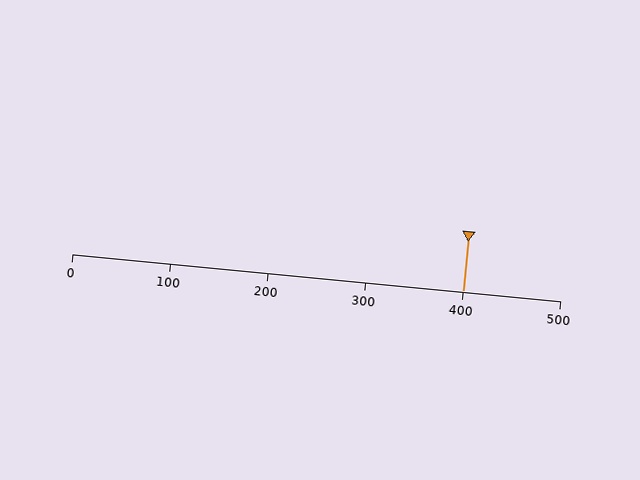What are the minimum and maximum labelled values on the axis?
The axis runs from 0 to 500.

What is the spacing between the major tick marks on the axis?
The major ticks are spaced 100 apart.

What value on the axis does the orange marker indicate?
The marker indicates approximately 400.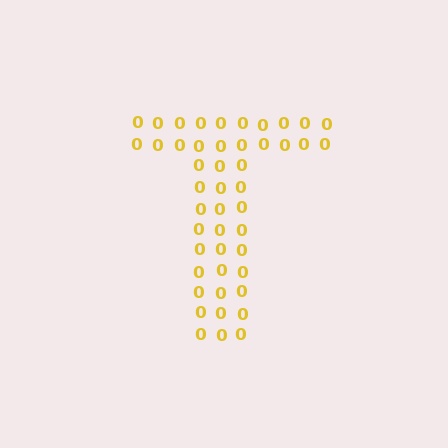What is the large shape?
The large shape is the letter T.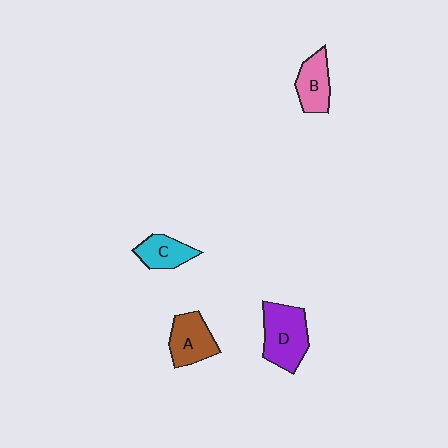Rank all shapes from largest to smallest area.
From largest to smallest: D (purple), A (brown), B (pink), C (cyan).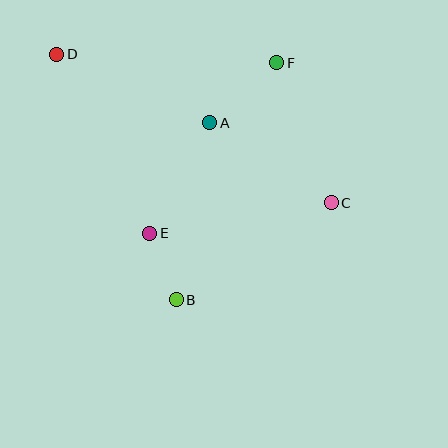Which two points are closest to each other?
Points B and E are closest to each other.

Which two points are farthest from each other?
Points C and D are farthest from each other.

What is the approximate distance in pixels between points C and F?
The distance between C and F is approximately 150 pixels.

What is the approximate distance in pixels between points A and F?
The distance between A and F is approximately 90 pixels.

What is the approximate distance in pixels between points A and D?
The distance between A and D is approximately 168 pixels.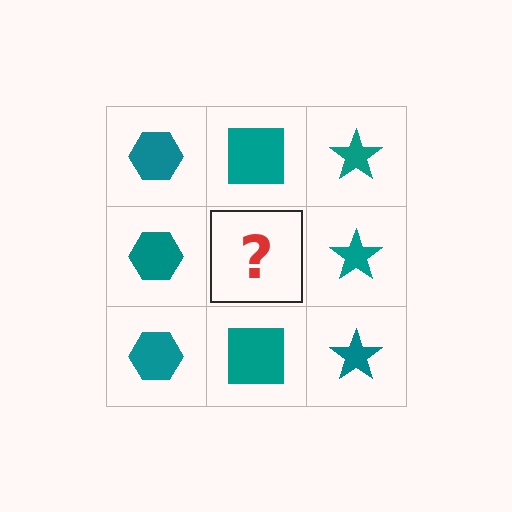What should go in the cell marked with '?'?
The missing cell should contain a teal square.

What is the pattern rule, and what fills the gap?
The rule is that each column has a consistent shape. The gap should be filled with a teal square.